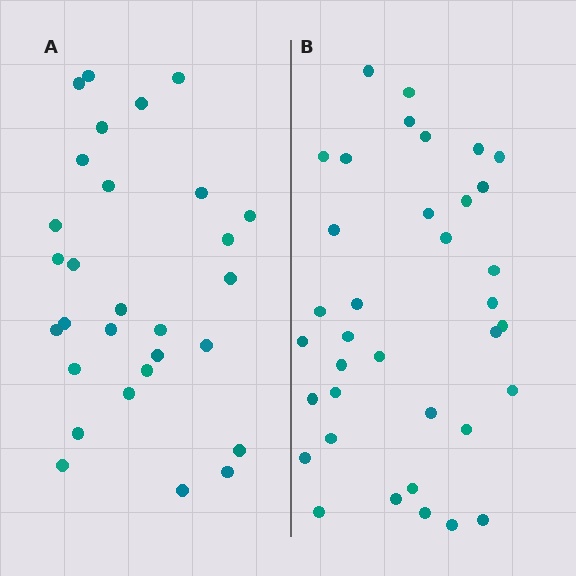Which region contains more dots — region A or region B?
Region B (the right region) has more dots.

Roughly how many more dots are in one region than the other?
Region B has roughly 8 or so more dots than region A.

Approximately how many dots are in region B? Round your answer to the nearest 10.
About 40 dots. (The exact count is 36, which rounds to 40.)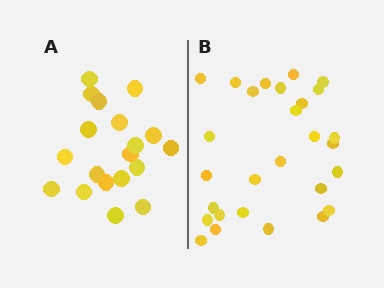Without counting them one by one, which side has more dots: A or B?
Region B (the right region) has more dots.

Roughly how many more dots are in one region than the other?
Region B has roughly 8 or so more dots than region A.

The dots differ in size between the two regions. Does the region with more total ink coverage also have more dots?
No. Region A has more total ink coverage because its dots are larger, but region B actually contains more individual dots. Total area can be misleading — the number of items is what matters here.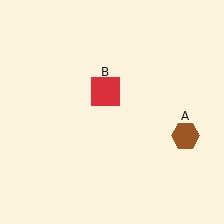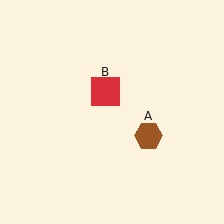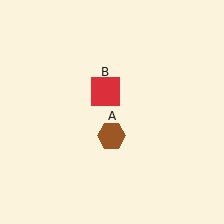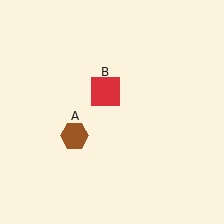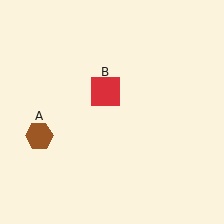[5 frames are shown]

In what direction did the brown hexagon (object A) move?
The brown hexagon (object A) moved left.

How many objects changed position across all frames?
1 object changed position: brown hexagon (object A).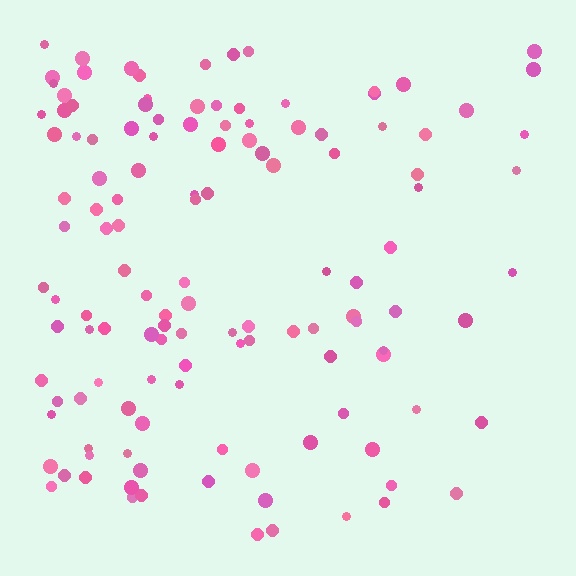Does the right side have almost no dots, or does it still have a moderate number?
Still a moderate number, just noticeably fewer than the left.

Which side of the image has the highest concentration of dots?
The left.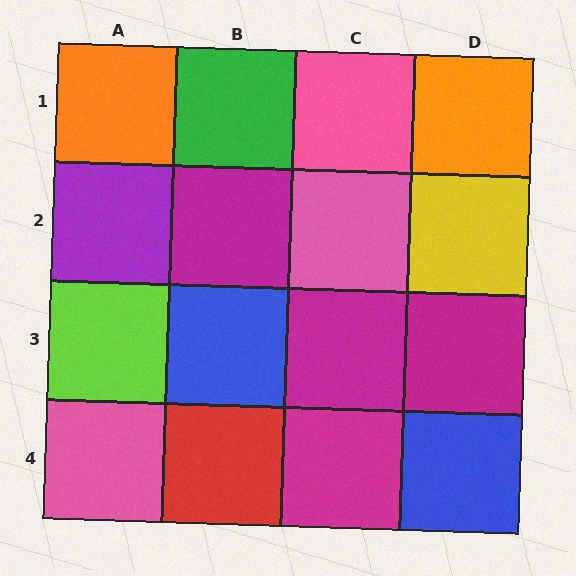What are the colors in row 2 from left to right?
Purple, magenta, pink, yellow.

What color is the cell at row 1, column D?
Orange.